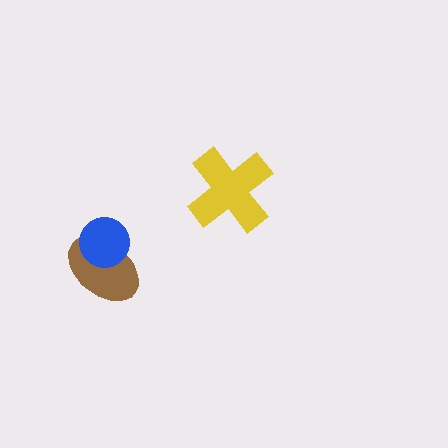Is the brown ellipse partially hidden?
Yes, it is partially covered by another shape.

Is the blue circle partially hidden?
No, no other shape covers it.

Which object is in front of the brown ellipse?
The blue circle is in front of the brown ellipse.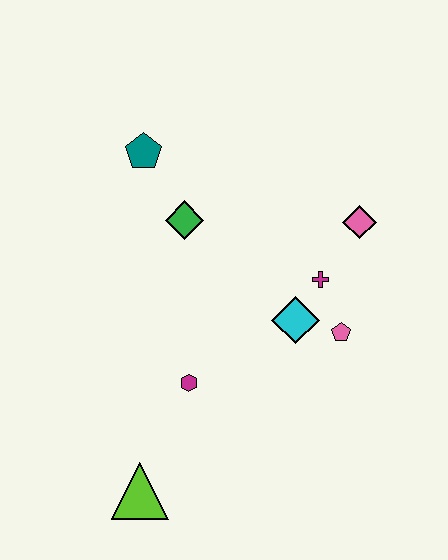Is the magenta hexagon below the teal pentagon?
Yes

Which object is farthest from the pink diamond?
The lime triangle is farthest from the pink diamond.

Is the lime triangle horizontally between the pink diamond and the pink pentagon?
No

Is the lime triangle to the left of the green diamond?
Yes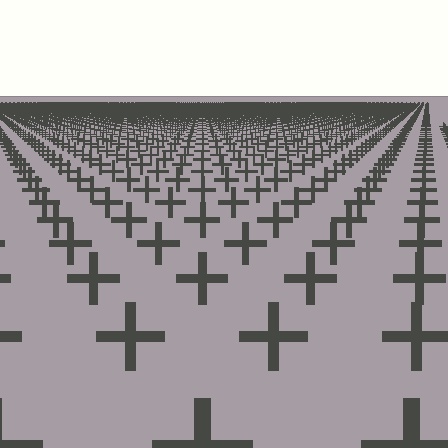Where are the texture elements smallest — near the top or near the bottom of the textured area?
Near the top.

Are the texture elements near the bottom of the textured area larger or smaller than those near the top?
Larger. Near the bottom, elements are closer to the viewer and appear at a bigger on-screen size.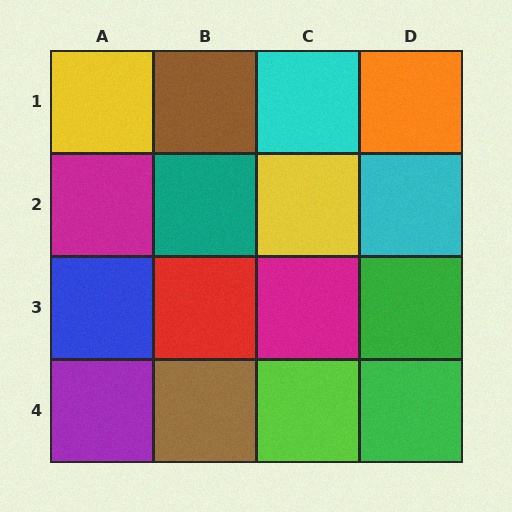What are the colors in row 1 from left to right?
Yellow, brown, cyan, orange.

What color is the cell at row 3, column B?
Red.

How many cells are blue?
1 cell is blue.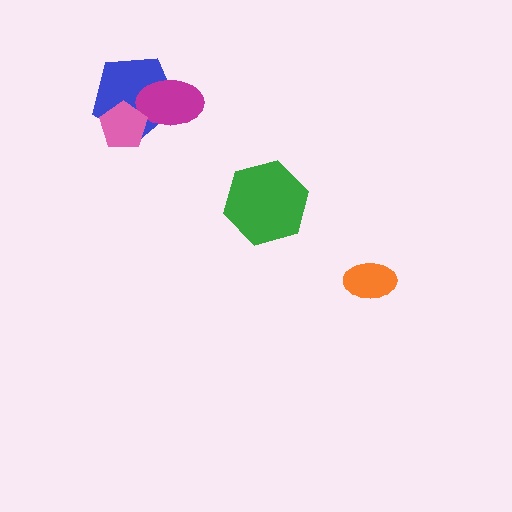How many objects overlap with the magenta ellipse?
2 objects overlap with the magenta ellipse.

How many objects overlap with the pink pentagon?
2 objects overlap with the pink pentagon.